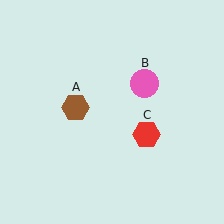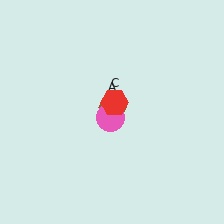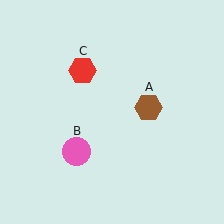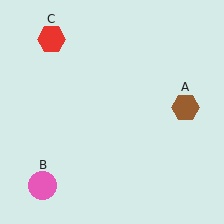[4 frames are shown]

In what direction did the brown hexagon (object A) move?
The brown hexagon (object A) moved right.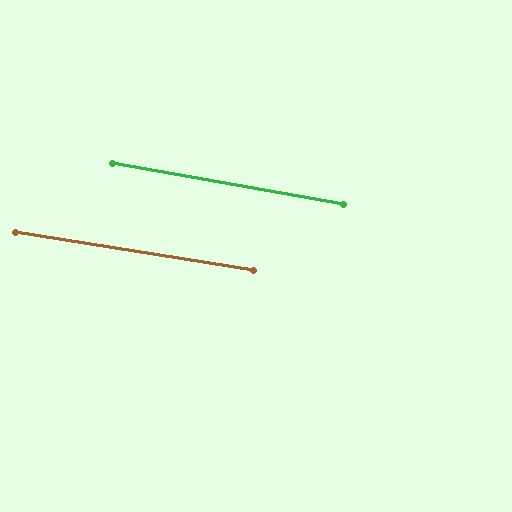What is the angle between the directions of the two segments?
Approximately 1 degree.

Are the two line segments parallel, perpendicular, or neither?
Parallel — their directions differ by only 1.1°.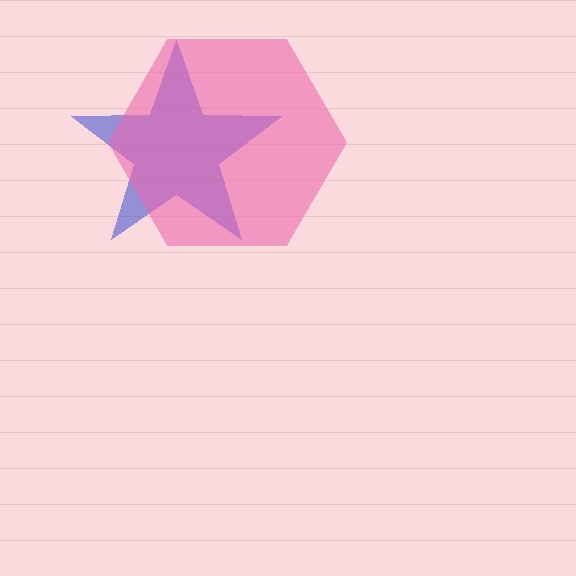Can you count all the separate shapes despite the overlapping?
Yes, there are 2 separate shapes.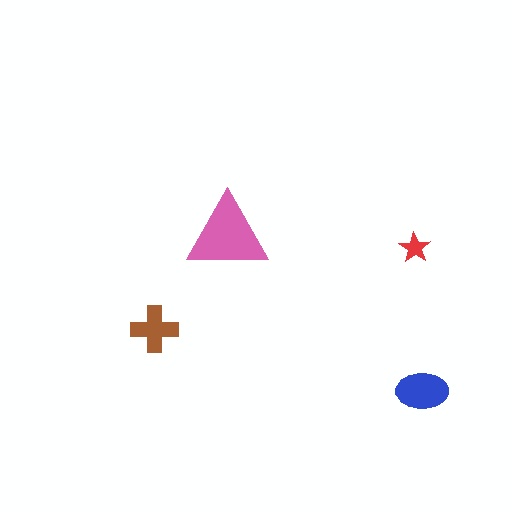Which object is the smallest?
The red star.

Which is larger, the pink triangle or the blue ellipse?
The pink triangle.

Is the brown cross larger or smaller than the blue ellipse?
Smaller.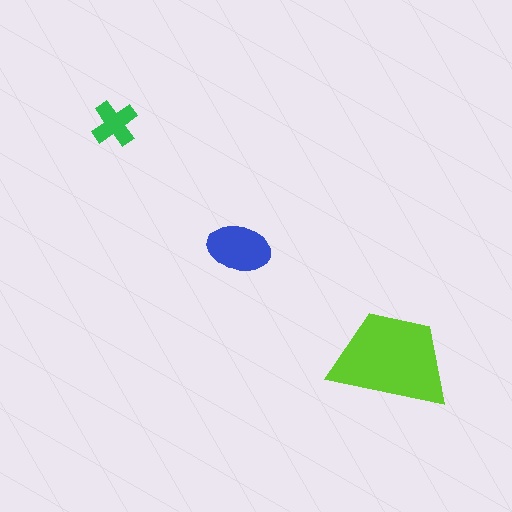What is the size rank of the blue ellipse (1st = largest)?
2nd.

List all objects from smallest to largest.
The green cross, the blue ellipse, the lime trapezoid.